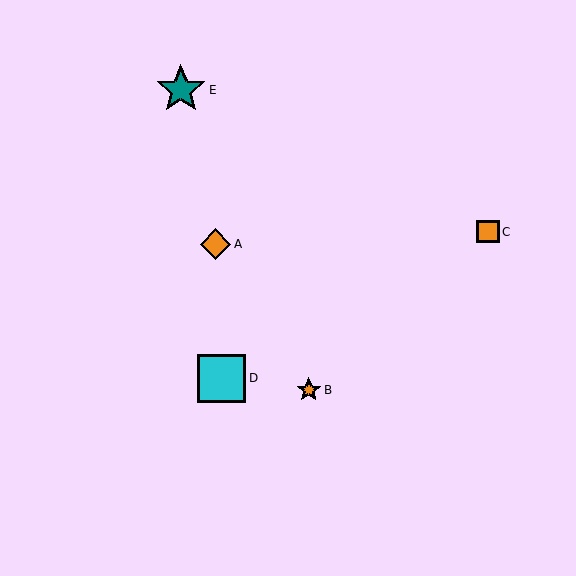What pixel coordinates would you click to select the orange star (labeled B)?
Click at (309, 390) to select the orange star B.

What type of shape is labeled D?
Shape D is a cyan square.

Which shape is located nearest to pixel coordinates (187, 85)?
The teal star (labeled E) at (181, 90) is nearest to that location.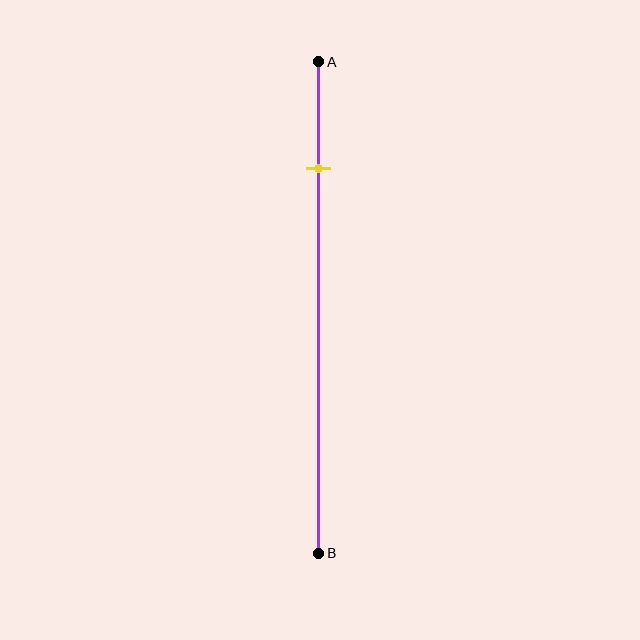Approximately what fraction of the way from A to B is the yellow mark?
The yellow mark is approximately 20% of the way from A to B.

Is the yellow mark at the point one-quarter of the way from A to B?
No, the mark is at about 20% from A, not at the 25% one-quarter point.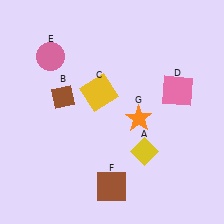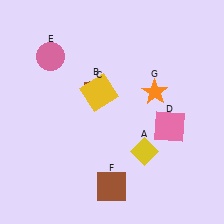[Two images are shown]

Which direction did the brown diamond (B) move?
The brown diamond (B) moved right.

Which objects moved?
The objects that moved are: the brown diamond (B), the pink square (D), the orange star (G).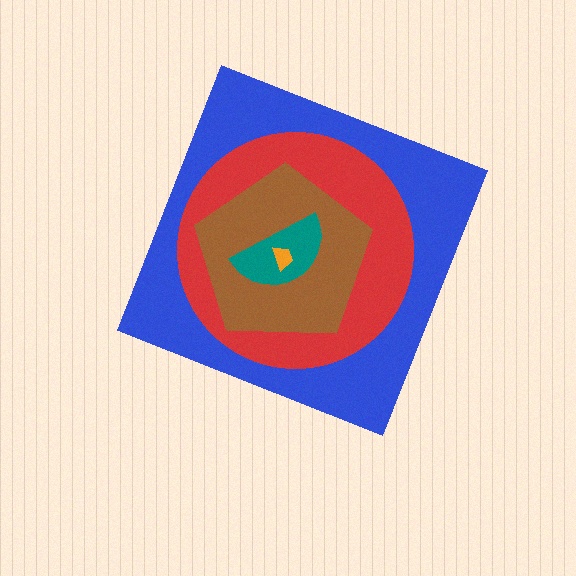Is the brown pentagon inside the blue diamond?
Yes.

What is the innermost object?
The orange trapezoid.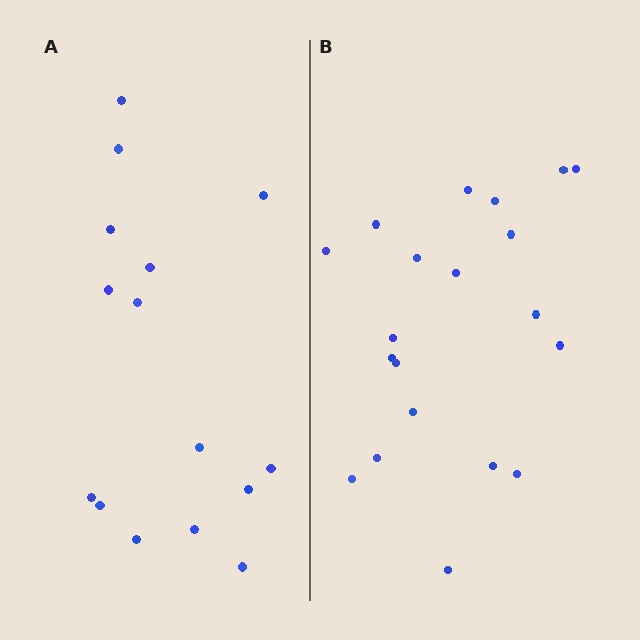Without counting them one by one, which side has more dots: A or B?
Region B (the right region) has more dots.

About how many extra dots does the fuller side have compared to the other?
Region B has about 5 more dots than region A.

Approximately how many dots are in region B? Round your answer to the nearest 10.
About 20 dots.